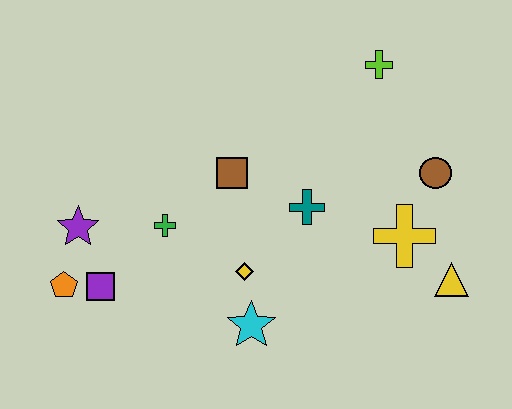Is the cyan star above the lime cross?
No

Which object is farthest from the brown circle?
The orange pentagon is farthest from the brown circle.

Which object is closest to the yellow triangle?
The yellow cross is closest to the yellow triangle.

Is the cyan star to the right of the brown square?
Yes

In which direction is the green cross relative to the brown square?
The green cross is to the left of the brown square.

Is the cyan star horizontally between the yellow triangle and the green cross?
Yes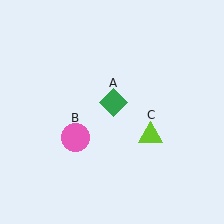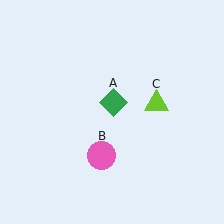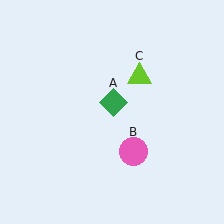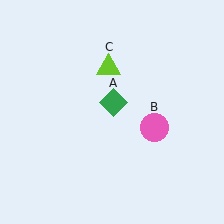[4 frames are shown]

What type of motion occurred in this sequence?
The pink circle (object B), lime triangle (object C) rotated counterclockwise around the center of the scene.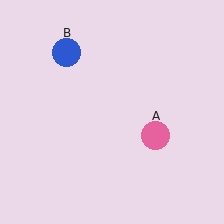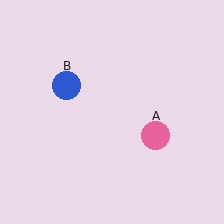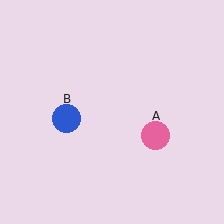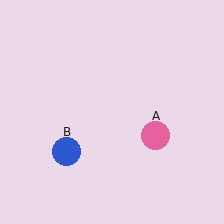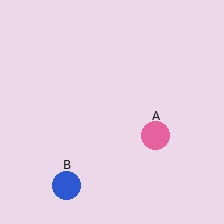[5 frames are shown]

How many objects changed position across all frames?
1 object changed position: blue circle (object B).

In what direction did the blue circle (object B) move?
The blue circle (object B) moved down.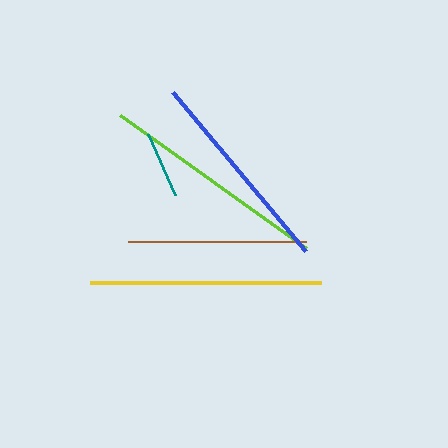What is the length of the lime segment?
The lime segment is approximately 229 pixels long.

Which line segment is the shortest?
The teal line is the shortest at approximately 67 pixels.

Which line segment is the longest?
The yellow line is the longest at approximately 231 pixels.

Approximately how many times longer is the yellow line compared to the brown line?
The yellow line is approximately 1.3 times the length of the brown line.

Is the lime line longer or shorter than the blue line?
The lime line is longer than the blue line.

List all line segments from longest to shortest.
From longest to shortest: yellow, lime, blue, brown, teal.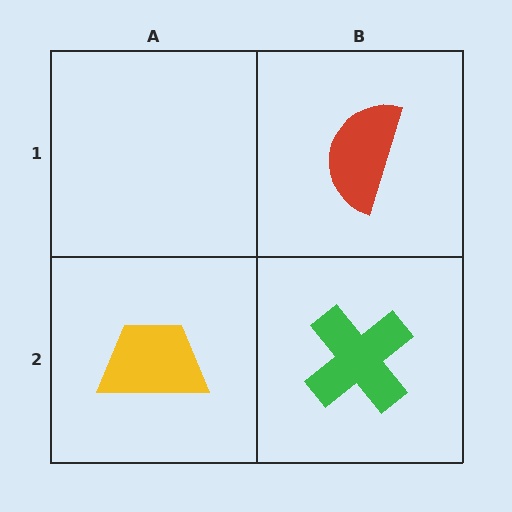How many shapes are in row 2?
2 shapes.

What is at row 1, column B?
A red semicircle.